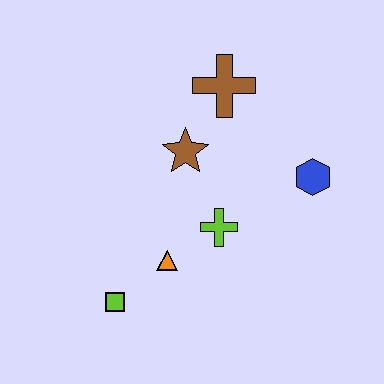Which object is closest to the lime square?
The orange triangle is closest to the lime square.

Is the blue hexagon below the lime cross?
No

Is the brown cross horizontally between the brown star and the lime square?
No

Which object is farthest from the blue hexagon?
The lime square is farthest from the blue hexagon.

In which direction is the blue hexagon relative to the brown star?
The blue hexagon is to the right of the brown star.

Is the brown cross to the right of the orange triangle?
Yes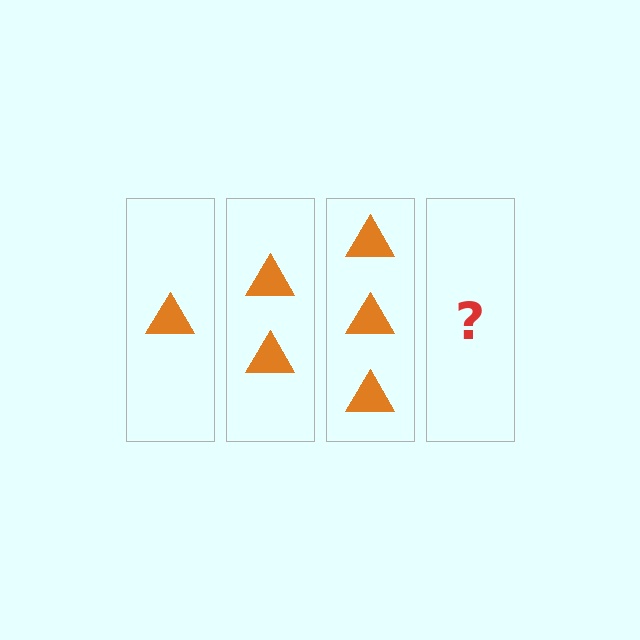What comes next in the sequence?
The next element should be 4 triangles.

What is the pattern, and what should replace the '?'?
The pattern is that each step adds one more triangle. The '?' should be 4 triangles.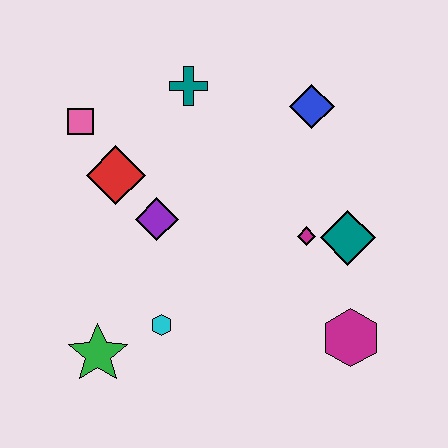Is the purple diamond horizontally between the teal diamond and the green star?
Yes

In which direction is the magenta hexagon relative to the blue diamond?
The magenta hexagon is below the blue diamond.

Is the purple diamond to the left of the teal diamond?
Yes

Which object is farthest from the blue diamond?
The green star is farthest from the blue diamond.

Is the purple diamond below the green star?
No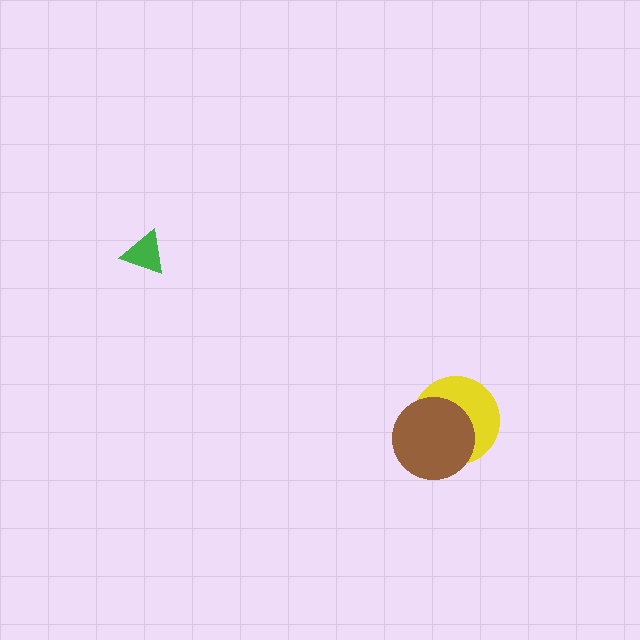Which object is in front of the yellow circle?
The brown circle is in front of the yellow circle.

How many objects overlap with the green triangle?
0 objects overlap with the green triangle.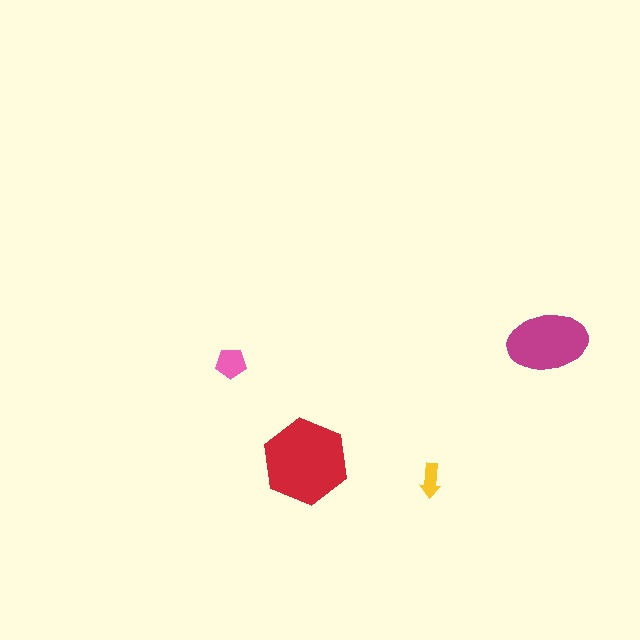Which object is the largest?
The red hexagon.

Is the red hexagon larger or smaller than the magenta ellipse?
Larger.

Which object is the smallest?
The yellow arrow.